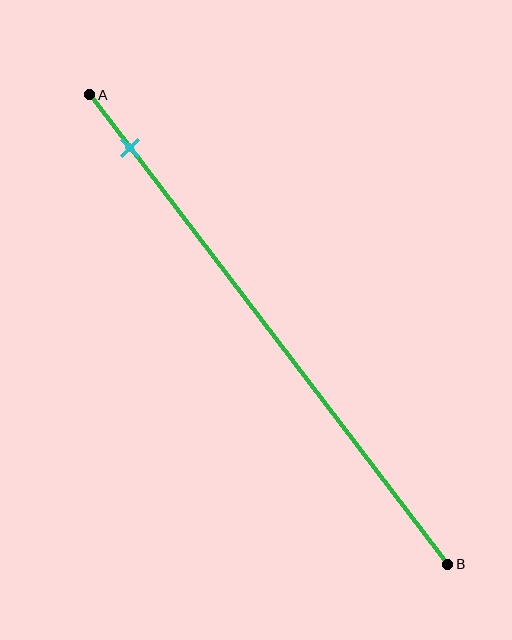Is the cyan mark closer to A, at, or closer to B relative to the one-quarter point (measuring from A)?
The cyan mark is closer to point A than the one-quarter point of segment AB.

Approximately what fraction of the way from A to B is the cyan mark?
The cyan mark is approximately 10% of the way from A to B.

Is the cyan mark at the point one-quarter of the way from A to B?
No, the mark is at about 10% from A, not at the 25% one-quarter point.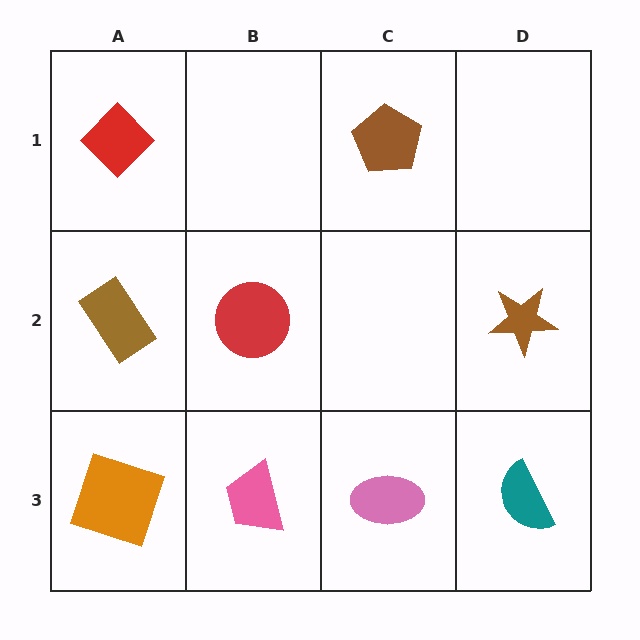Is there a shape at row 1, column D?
No, that cell is empty.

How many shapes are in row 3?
4 shapes.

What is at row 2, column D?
A brown star.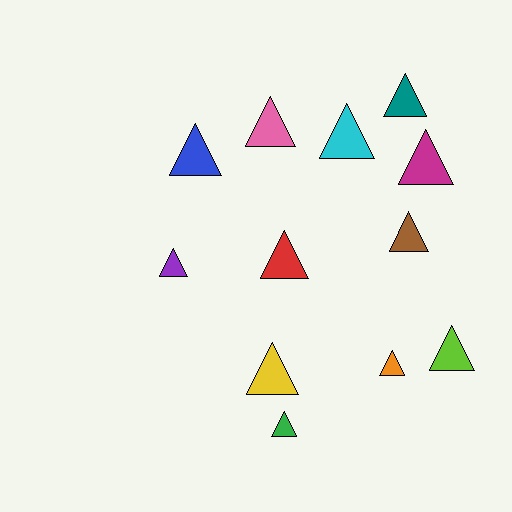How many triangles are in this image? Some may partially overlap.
There are 12 triangles.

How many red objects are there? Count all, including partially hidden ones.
There is 1 red object.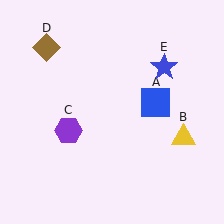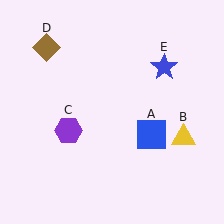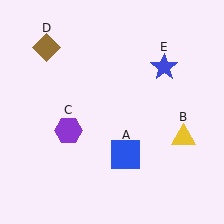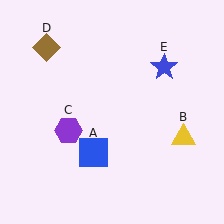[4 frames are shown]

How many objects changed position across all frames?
1 object changed position: blue square (object A).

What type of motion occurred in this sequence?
The blue square (object A) rotated clockwise around the center of the scene.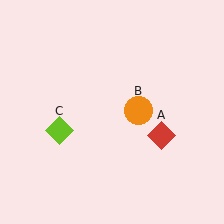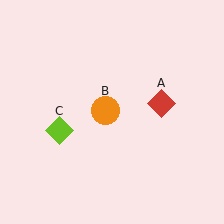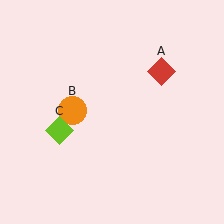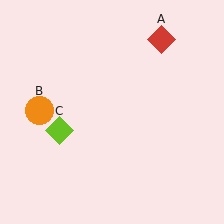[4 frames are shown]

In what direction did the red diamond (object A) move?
The red diamond (object A) moved up.